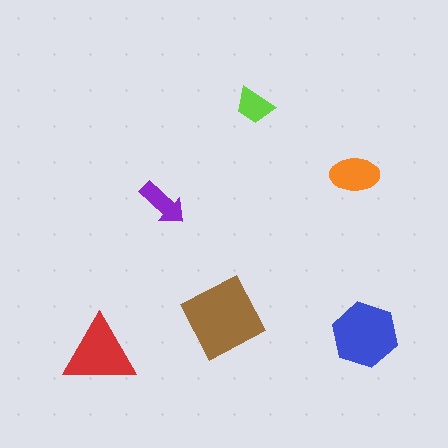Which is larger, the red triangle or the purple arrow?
The red triangle.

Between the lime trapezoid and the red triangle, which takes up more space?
The red triangle.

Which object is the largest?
The brown diamond.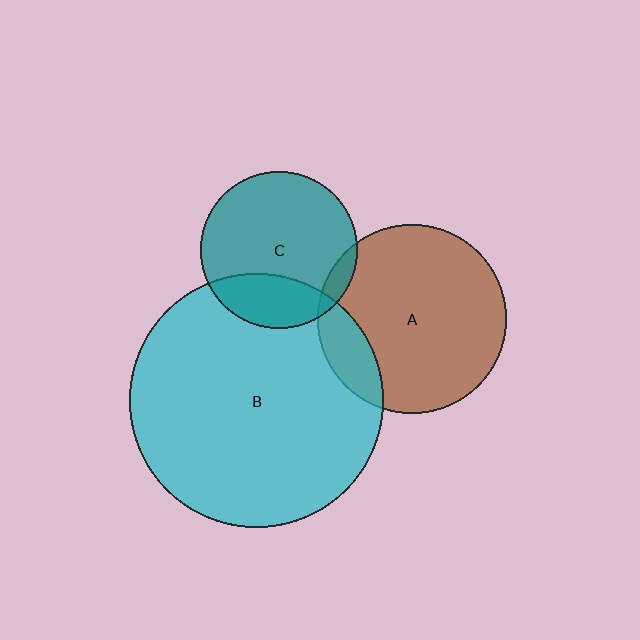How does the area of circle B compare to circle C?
Approximately 2.6 times.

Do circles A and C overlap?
Yes.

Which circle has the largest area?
Circle B (cyan).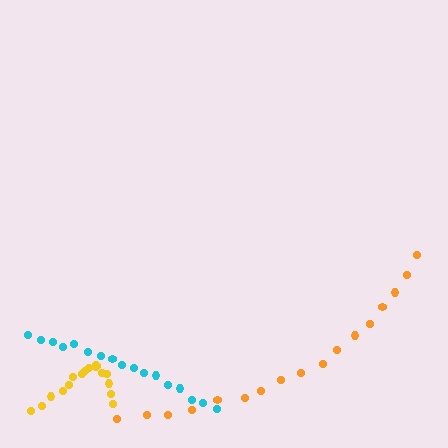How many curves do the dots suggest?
There are 3 distinct paths.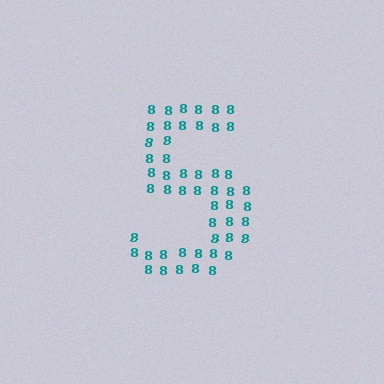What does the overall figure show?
The overall figure shows the digit 5.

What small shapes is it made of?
It is made of small digit 8's.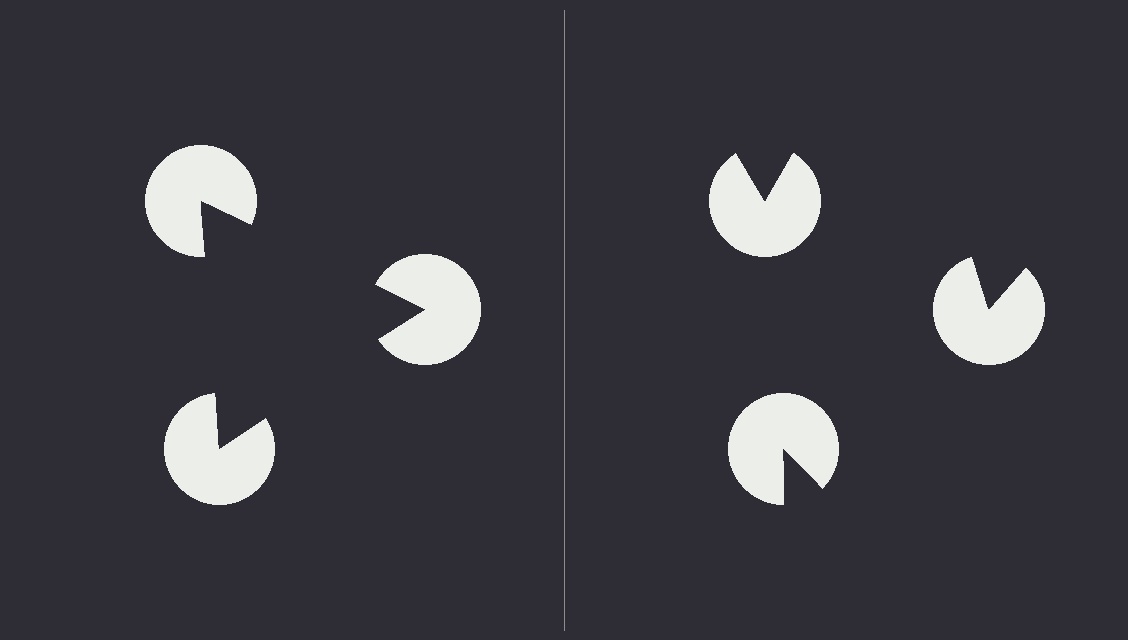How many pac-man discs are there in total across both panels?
6 — 3 on each side.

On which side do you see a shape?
An illusory triangle appears on the left side. On the right side the wedge cuts are rotated, so no coherent shape forms.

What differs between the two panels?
The pac-man discs are positioned identically on both sides; only the wedge orientations differ. On the left they align to a triangle; on the right they are misaligned.